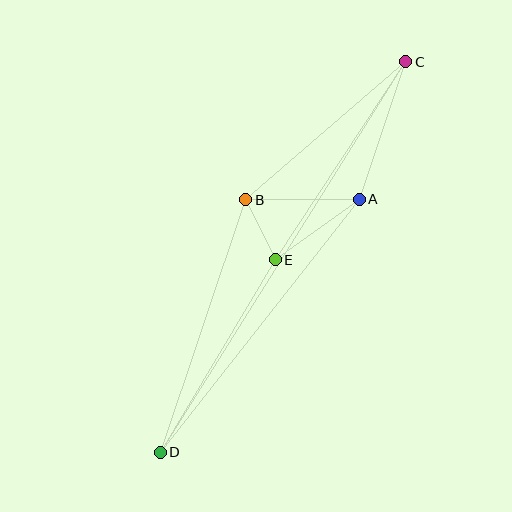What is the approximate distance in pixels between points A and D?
The distance between A and D is approximately 321 pixels.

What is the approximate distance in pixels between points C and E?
The distance between C and E is approximately 237 pixels.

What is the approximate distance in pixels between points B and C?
The distance between B and C is approximately 211 pixels.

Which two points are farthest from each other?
Points C and D are farthest from each other.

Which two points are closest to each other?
Points B and E are closest to each other.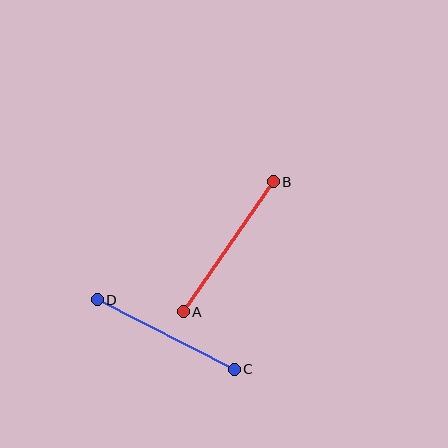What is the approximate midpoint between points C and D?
The midpoint is at approximately (166, 334) pixels.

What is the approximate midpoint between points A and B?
The midpoint is at approximately (228, 247) pixels.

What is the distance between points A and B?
The distance is approximately 158 pixels.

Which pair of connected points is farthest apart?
Points A and B are farthest apart.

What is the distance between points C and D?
The distance is approximately 154 pixels.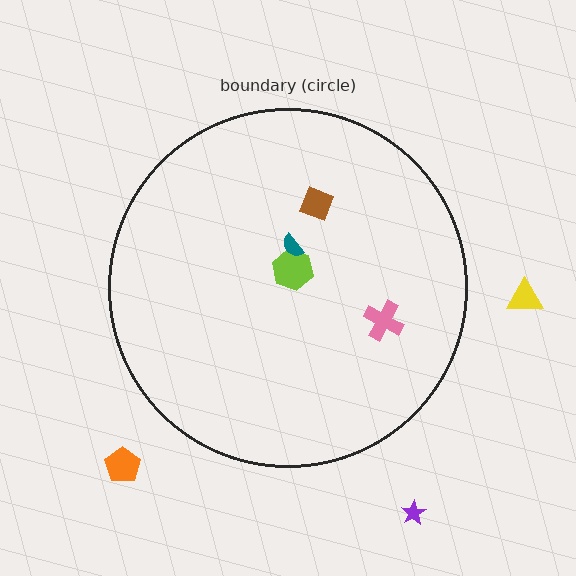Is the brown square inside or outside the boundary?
Inside.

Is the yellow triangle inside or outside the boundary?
Outside.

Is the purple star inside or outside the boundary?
Outside.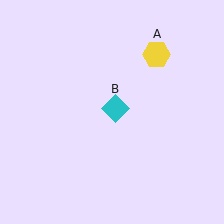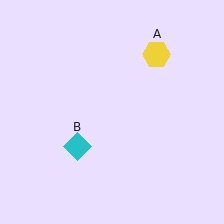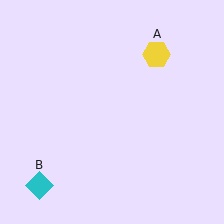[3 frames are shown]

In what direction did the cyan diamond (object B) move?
The cyan diamond (object B) moved down and to the left.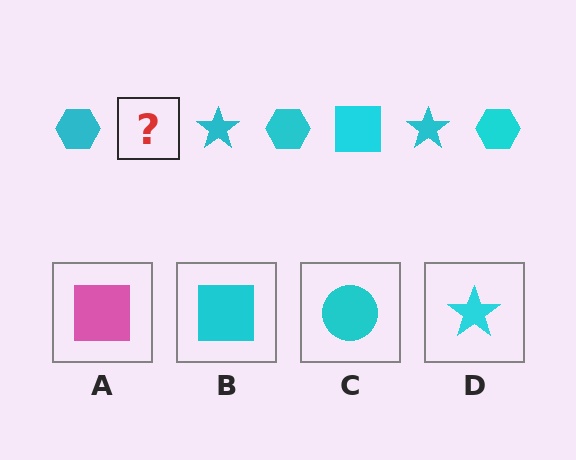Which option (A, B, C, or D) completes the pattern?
B.